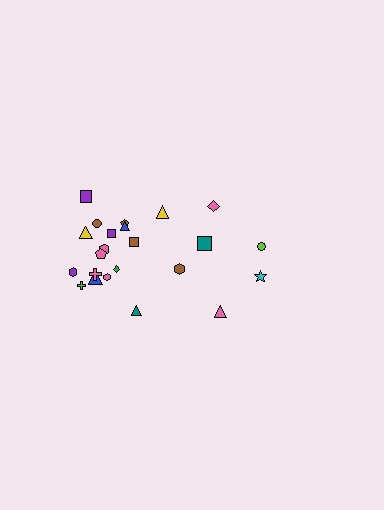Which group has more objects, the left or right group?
The left group.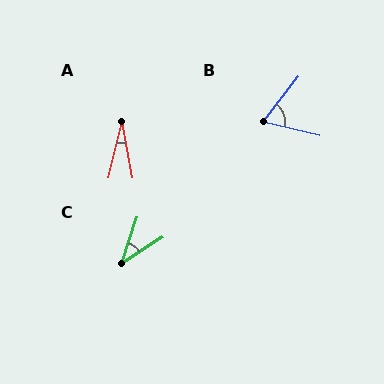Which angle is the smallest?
A, at approximately 24 degrees.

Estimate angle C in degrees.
Approximately 39 degrees.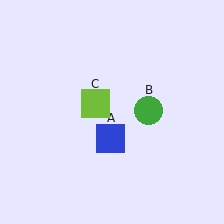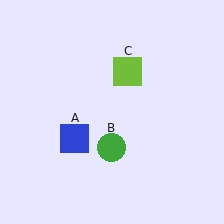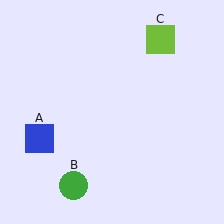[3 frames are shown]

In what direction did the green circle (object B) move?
The green circle (object B) moved down and to the left.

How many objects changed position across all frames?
3 objects changed position: blue square (object A), green circle (object B), lime square (object C).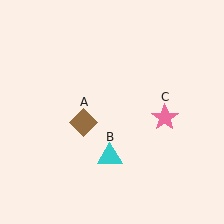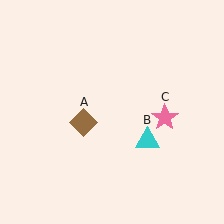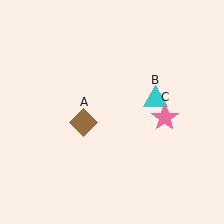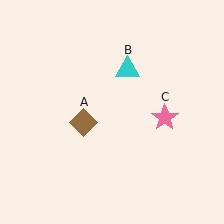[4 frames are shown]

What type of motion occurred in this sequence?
The cyan triangle (object B) rotated counterclockwise around the center of the scene.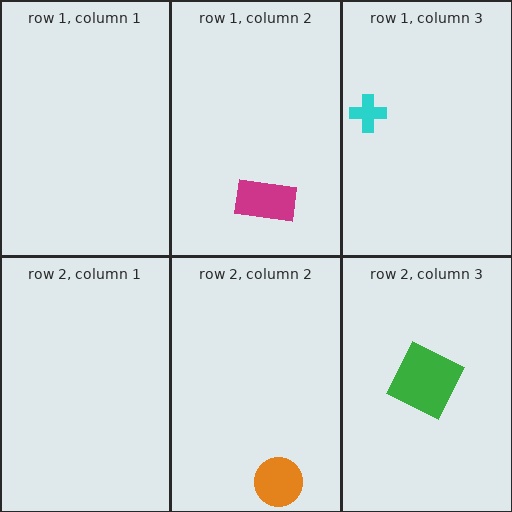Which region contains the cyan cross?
The row 1, column 3 region.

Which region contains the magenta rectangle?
The row 1, column 2 region.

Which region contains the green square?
The row 2, column 3 region.